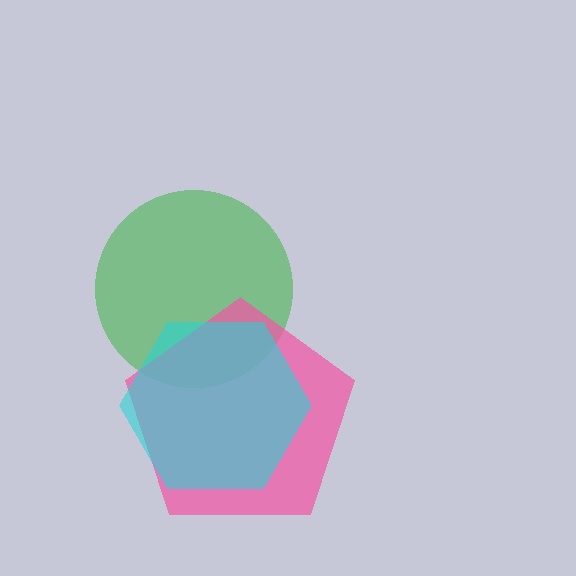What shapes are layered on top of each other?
The layered shapes are: a green circle, a pink pentagon, a cyan hexagon.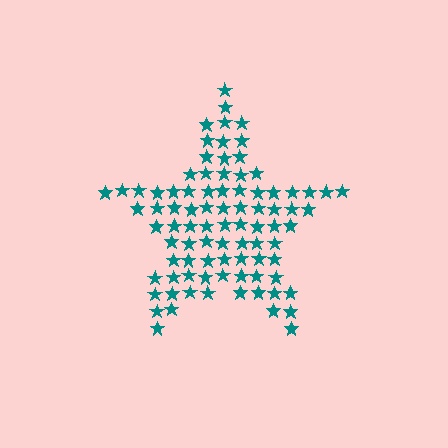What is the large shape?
The large shape is a star.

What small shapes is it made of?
It is made of small stars.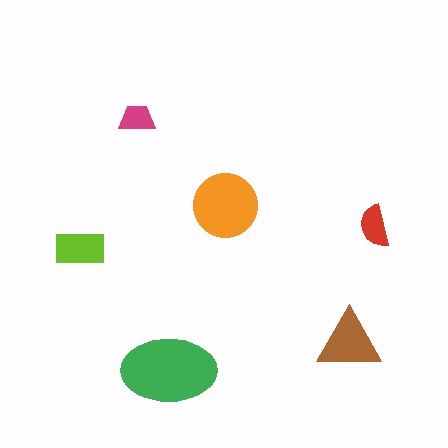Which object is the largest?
The green ellipse.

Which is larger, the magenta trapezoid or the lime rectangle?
The lime rectangle.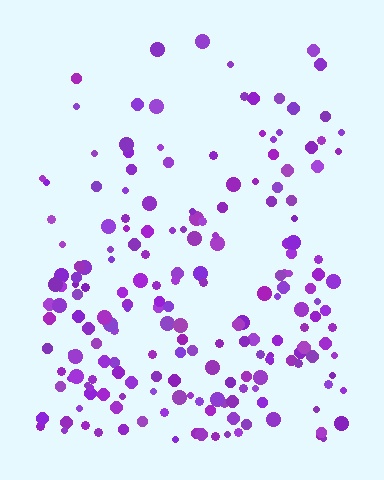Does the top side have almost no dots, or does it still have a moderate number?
Still a moderate number, just noticeably fewer than the bottom.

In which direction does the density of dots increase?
From top to bottom, with the bottom side densest.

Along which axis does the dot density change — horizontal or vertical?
Vertical.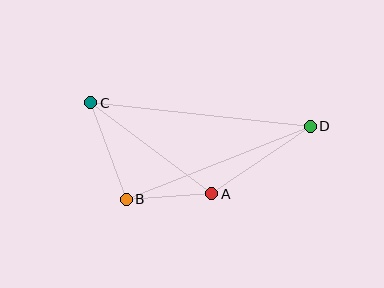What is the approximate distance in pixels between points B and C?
The distance between B and C is approximately 103 pixels.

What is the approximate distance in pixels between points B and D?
The distance between B and D is approximately 198 pixels.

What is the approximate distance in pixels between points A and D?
The distance between A and D is approximately 119 pixels.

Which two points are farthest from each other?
Points C and D are farthest from each other.